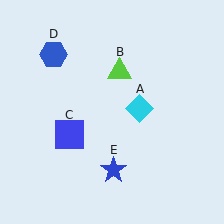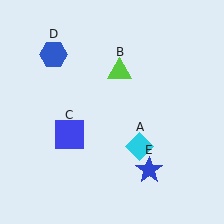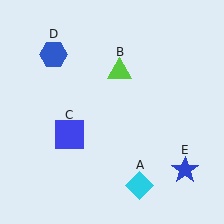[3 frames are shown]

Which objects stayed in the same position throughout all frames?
Lime triangle (object B) and blue square (object C) and blue hexagon (object D) remained stationary.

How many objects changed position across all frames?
2 objects changed position: cyan diamond (object A), blue star (object E).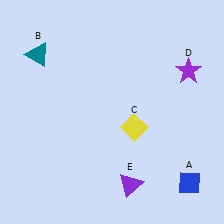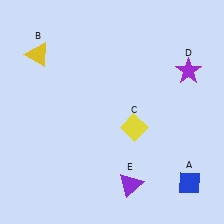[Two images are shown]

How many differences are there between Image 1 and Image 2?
There is 1 difference between the two images.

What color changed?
The triangle (B) changed from teal in Image 1 to yellow in Image 2.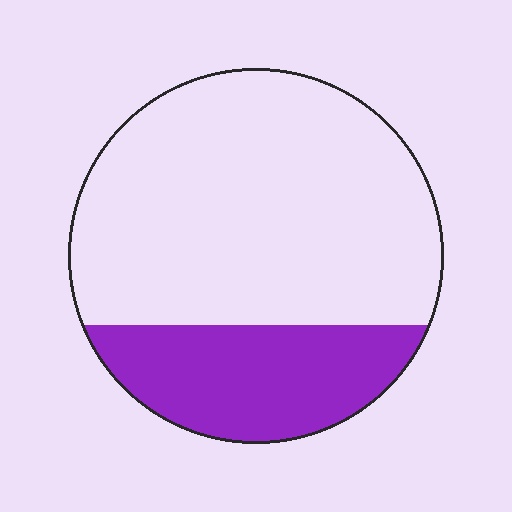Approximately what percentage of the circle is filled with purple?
Approximately 25%.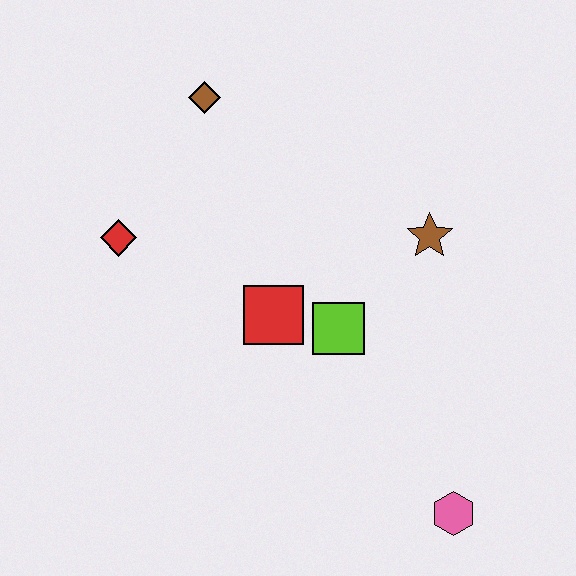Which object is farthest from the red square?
The pink hexagon is farthest from the red square.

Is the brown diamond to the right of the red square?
No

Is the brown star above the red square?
Yes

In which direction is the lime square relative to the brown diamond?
The lime square is below the brown diamond.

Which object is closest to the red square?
The lime square is closest to the red square.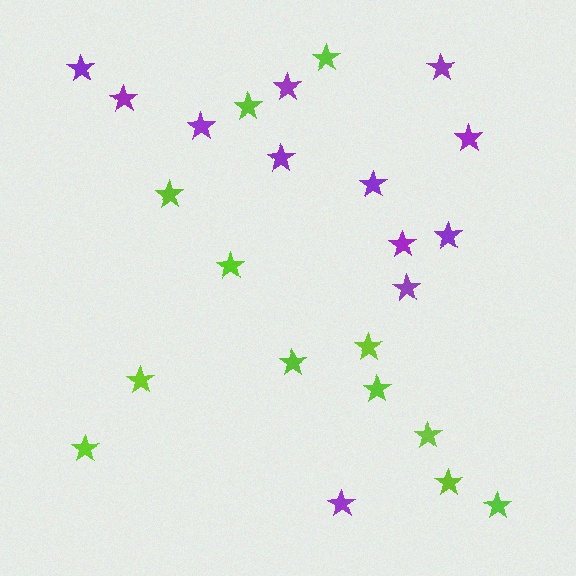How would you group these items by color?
There are 2 groups: one group of purple stars (12) and one group of lime stars (12).